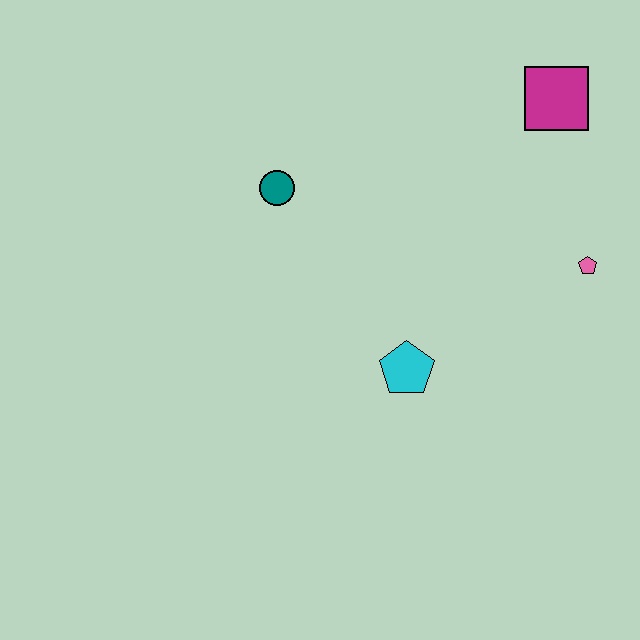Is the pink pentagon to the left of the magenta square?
No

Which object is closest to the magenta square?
The pink pentagon is closest to the magenta square.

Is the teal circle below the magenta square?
Yes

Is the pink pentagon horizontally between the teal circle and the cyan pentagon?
No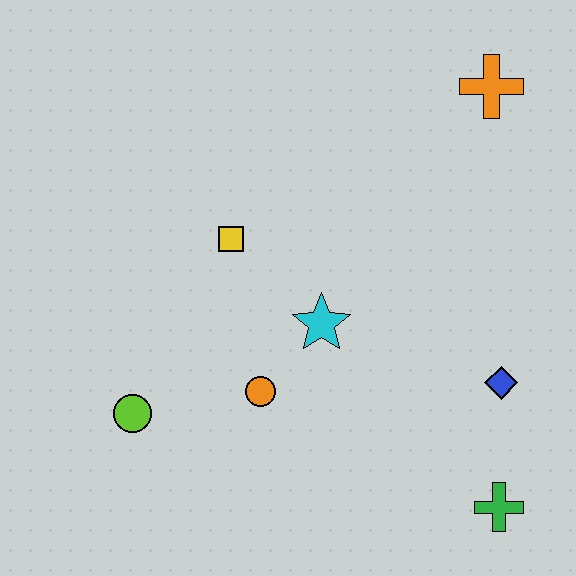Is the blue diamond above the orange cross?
No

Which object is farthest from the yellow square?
The green cross is farthest from the yellow square.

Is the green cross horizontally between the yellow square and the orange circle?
No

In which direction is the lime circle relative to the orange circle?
The lime circle is to the left of the orange circle.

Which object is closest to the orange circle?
The cyan star is closest to the orange circle.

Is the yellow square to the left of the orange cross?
Yes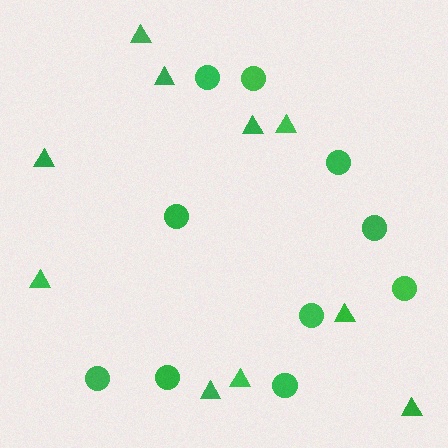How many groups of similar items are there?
There are 2 groups: one group of circles (10) and one group of triangles (10).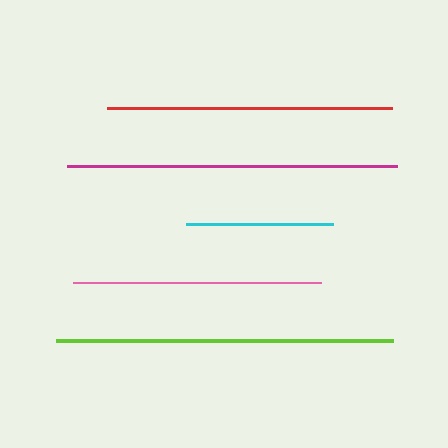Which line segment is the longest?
The lime line is the longest at approximately 337 pixels.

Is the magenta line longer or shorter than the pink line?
The magenta line is longer than the pink line.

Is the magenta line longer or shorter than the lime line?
The lime line is longer than the magenta line.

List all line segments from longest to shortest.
From longest to shortest: lime, magenta, red, pink, cyan.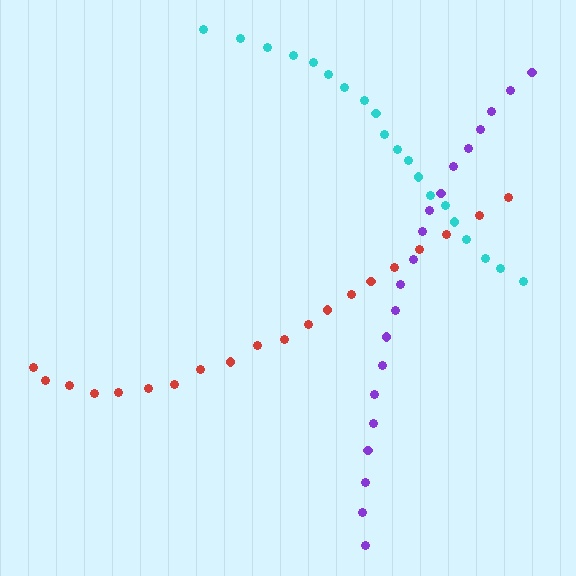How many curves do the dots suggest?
There are 3 distinct paths.